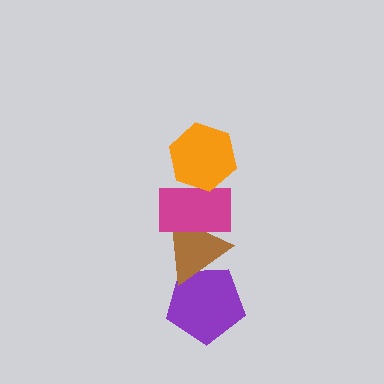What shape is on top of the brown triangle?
The magenta rectangle is on top of the brown triangle.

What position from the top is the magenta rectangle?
The magenta rectangle is 2nd from the top.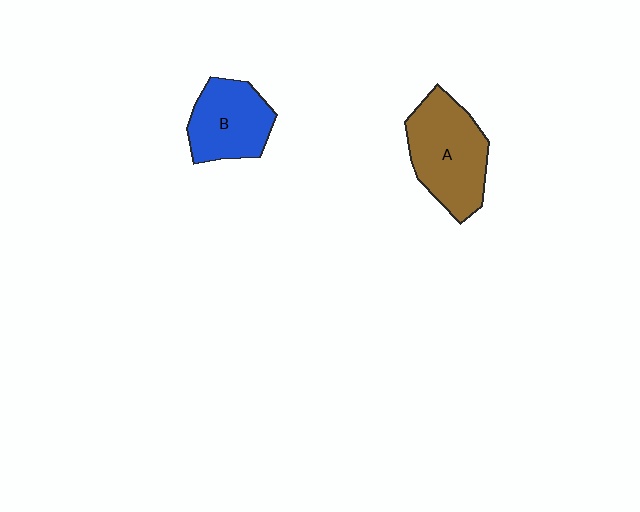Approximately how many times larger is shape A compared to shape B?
Approximately 1.3 times.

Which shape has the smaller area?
Shape B (blue).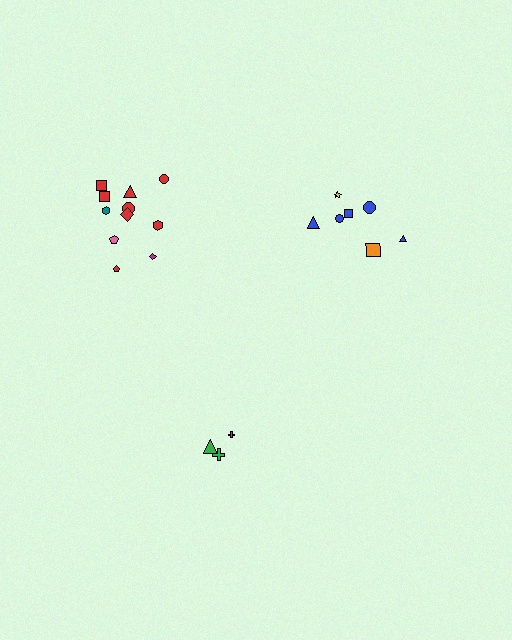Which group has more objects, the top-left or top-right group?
The top-left group.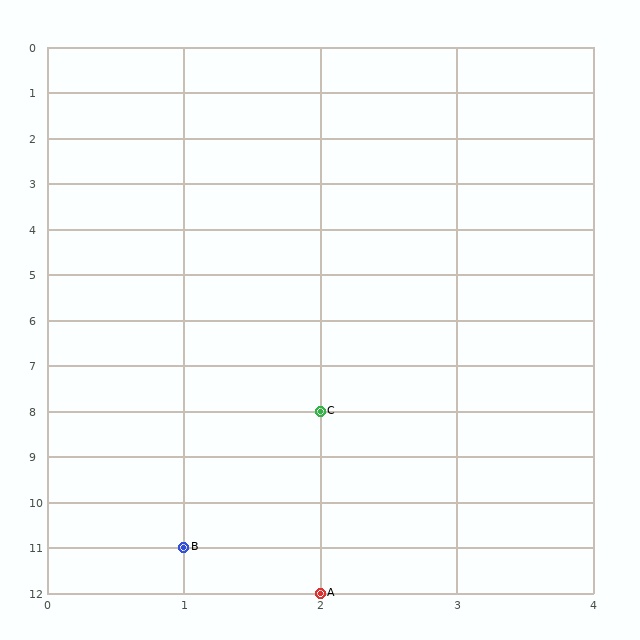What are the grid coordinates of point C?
Point C is at grid coordinates (2, 8).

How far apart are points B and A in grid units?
Points B and A are 1 column and 1 row apart (about 1.4 grid units diagonally).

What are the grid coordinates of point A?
Point A is at grid coordinates (2, 12).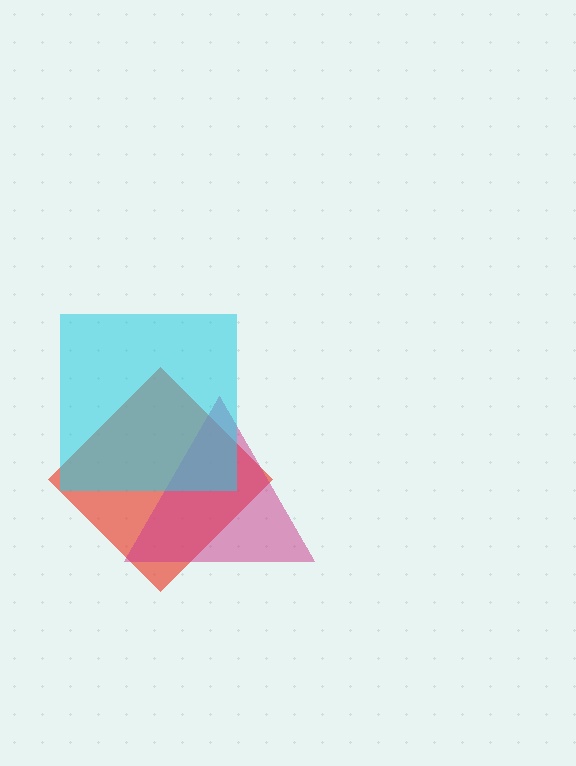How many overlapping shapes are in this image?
There are 3 overlapping shapes in the image.